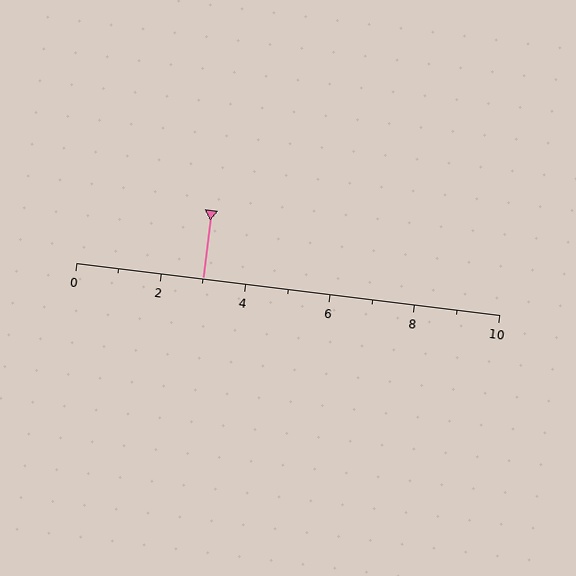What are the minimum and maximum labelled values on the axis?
The axis runs from 0 to 10.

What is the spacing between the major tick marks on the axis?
The major ticks are spaced 2 apart.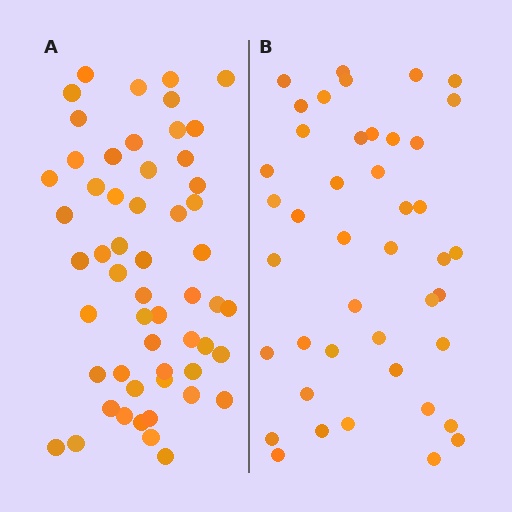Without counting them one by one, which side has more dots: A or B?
Region A (the left region) has more dots.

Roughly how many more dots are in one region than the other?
Region A has roughly 12 or so more dots than region B.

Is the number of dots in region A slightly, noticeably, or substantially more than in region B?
Region A has noticeably more, but not dramatically so. The ratio is roughly 1.3 to 1.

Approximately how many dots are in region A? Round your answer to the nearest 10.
About 60 dots. (The exact count is 55, which rounds to 60.)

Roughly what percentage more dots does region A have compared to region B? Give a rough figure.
About 30% more.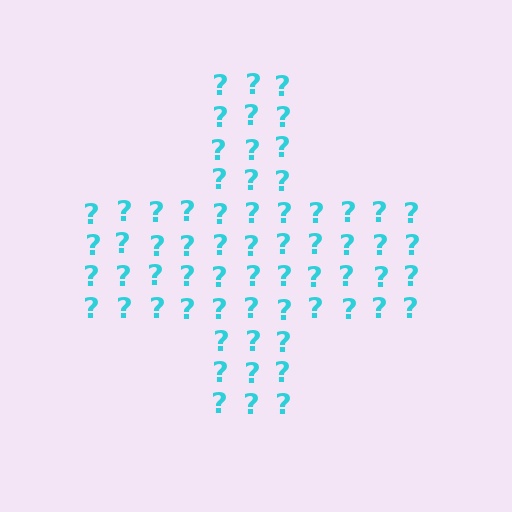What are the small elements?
The small elements are question marks.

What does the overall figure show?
The overall figure shows a cross.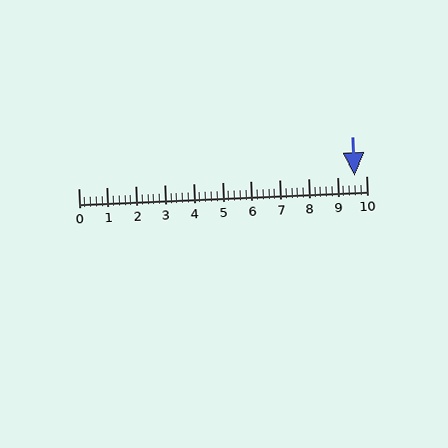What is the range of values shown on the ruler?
The ruler shows values from 0 to 10.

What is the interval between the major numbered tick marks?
The major tick marks are spaced 1 units apart.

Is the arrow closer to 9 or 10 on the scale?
The arrow is closer to 10.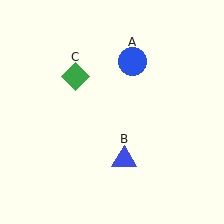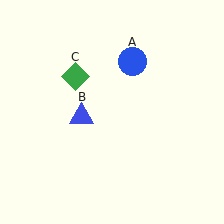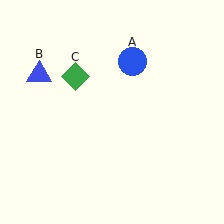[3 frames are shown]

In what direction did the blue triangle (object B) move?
The blue triangle (object B) moved up and to the left.